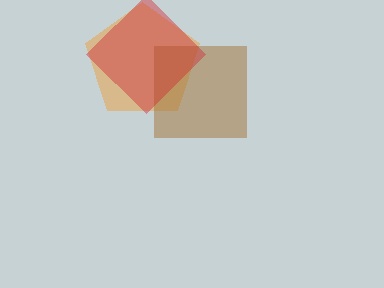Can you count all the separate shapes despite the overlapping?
Yes, there are 3 separate shapes.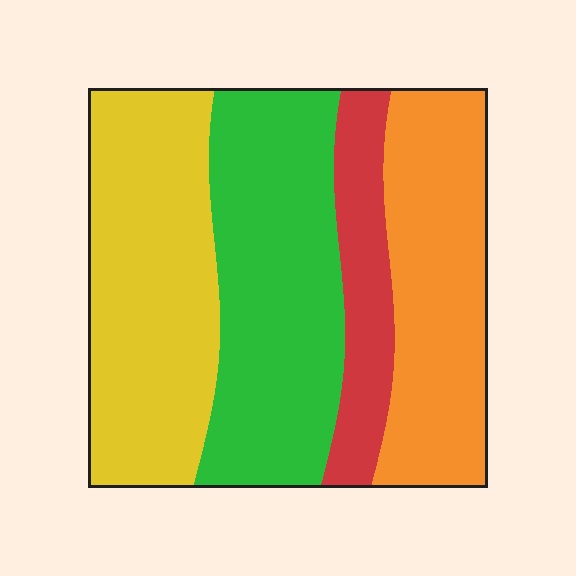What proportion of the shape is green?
Green takes up between a quarter and a half of the shape.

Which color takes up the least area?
Red, at roughly 10%.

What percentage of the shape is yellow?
Yellow takes up about one third (1/3) of the shape.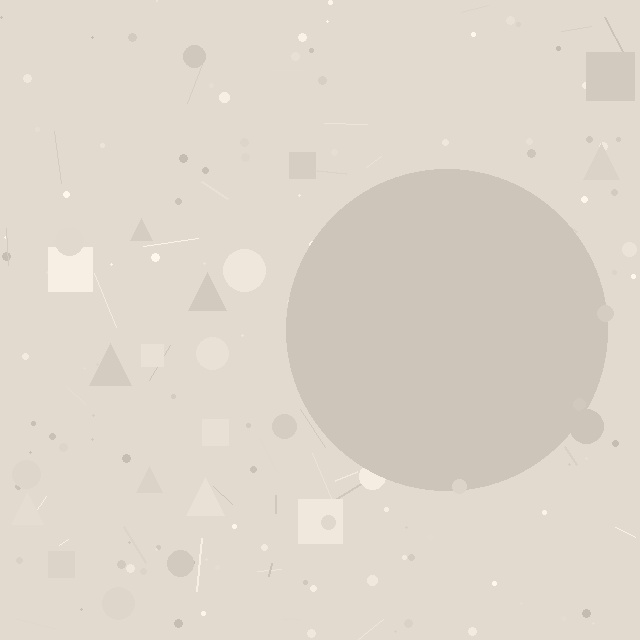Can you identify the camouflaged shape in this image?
The camouflaged shape is a circle.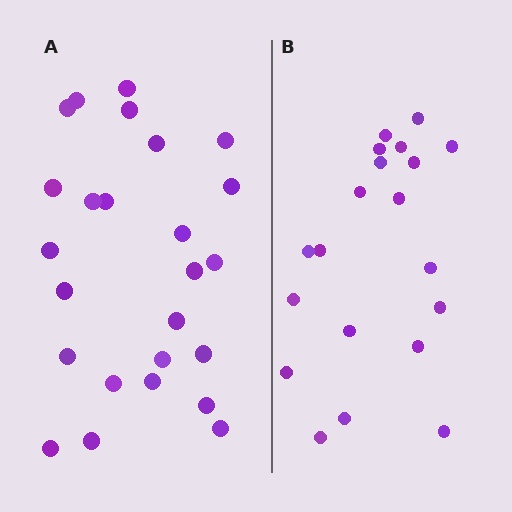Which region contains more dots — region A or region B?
Region A (the left region) has more dots.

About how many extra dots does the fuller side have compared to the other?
Region A has about 5 more dots than region B.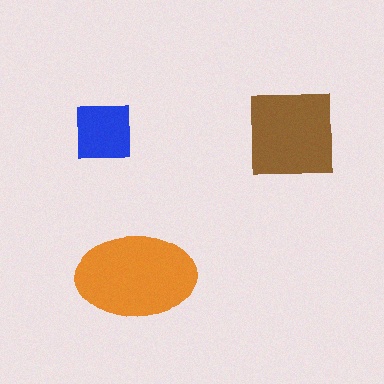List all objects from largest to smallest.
The orange ellipse, the brown square, the blue square.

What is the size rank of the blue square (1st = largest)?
3rd.